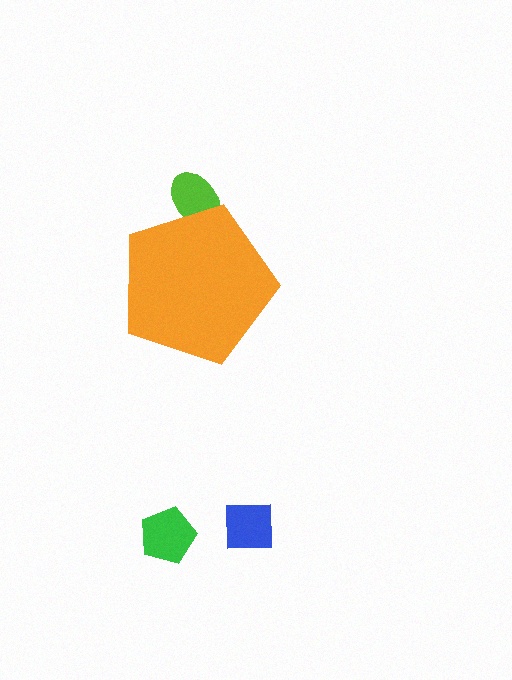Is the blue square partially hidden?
No, the blue square is fully visible.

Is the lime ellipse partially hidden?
Yes, the lime ellipse is partially hidden behind the orange pentagon.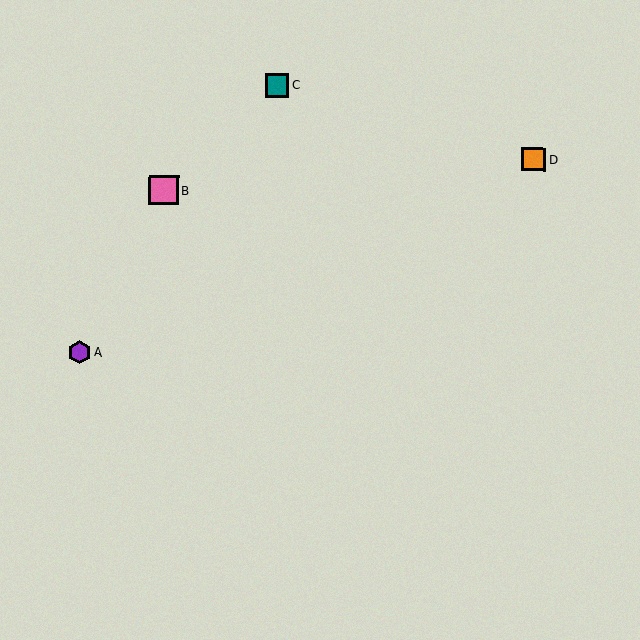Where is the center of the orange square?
The center of the orange square is at (534, 159).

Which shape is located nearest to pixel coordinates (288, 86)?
The teal square (labeled C) at (277, 85) is nearest to that location.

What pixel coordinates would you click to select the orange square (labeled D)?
Click at (534, 159) to select the orange square D.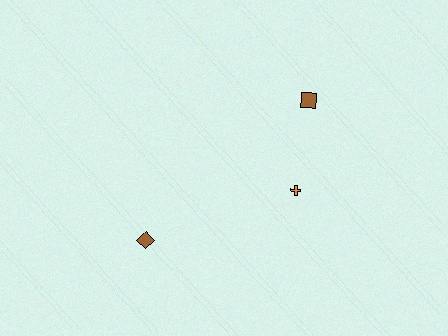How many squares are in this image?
There is 1 square.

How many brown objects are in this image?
There are 2 brown objects.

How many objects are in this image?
There are 3 objects.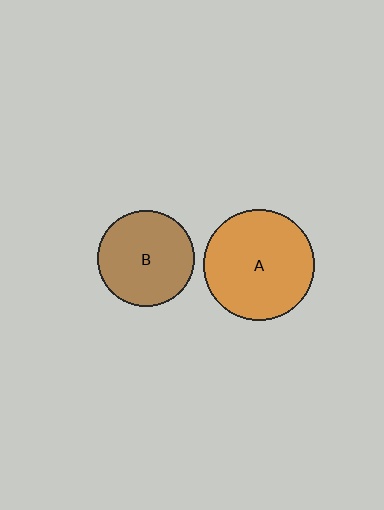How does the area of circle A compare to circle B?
Approximately 1.3 times.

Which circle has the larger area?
Circle A (orange).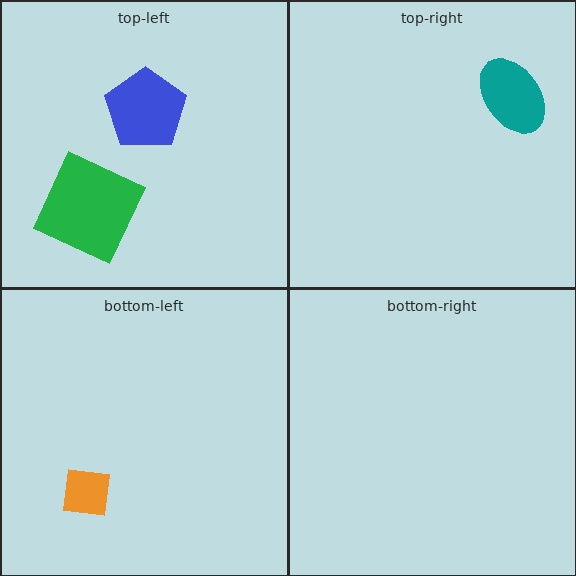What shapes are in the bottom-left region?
The orange square.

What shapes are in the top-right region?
The teal ellipse.